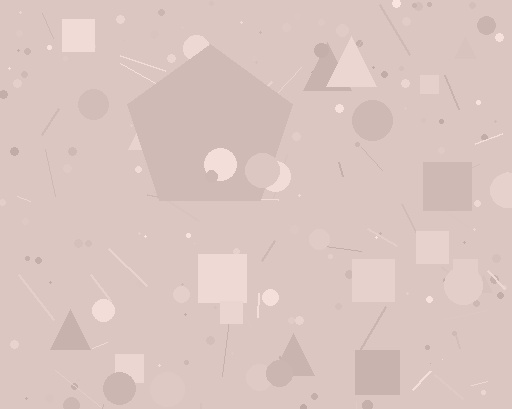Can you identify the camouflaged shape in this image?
The camouflaged shape is a pentagon.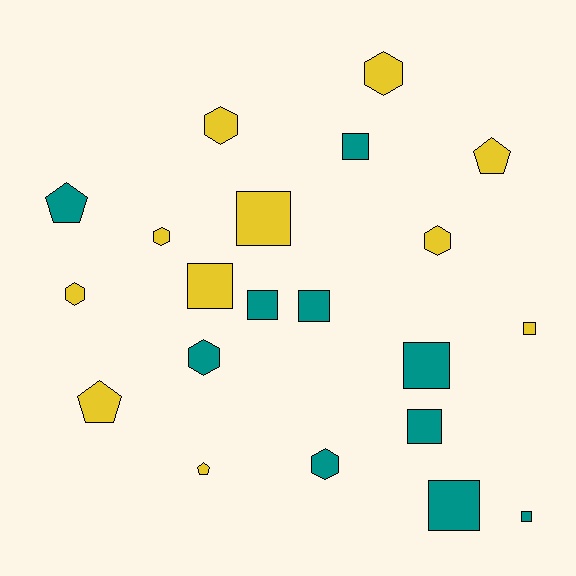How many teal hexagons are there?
There are 2 teal hexagons.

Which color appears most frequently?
Yellow, with 11 objects.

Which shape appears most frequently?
Square, with 10 objects.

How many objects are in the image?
There are 21 objects.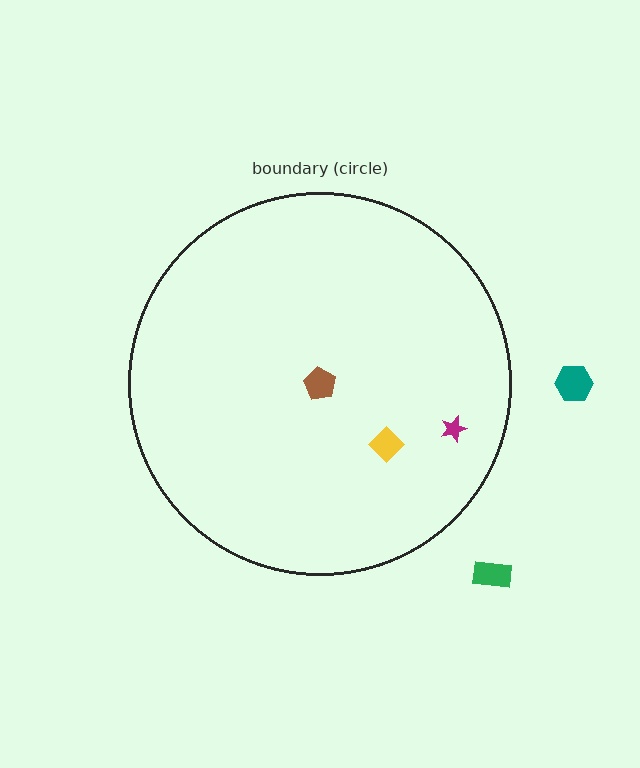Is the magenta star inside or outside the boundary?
Inside.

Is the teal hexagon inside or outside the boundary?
Outside.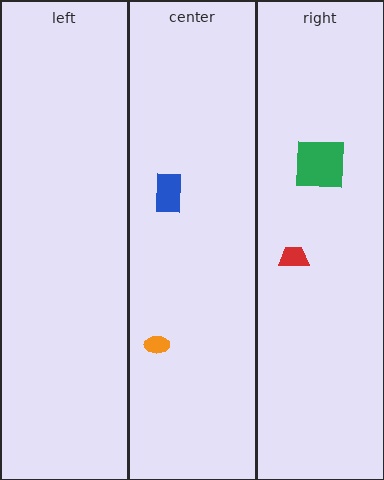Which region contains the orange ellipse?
The center region.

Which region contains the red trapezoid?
The right region.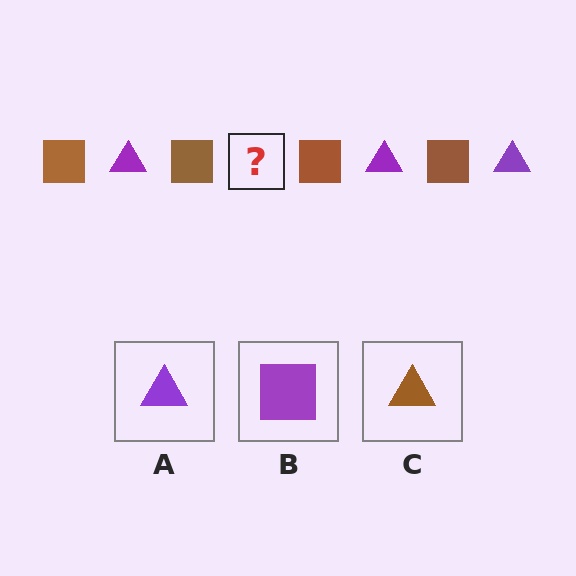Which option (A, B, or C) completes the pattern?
A.